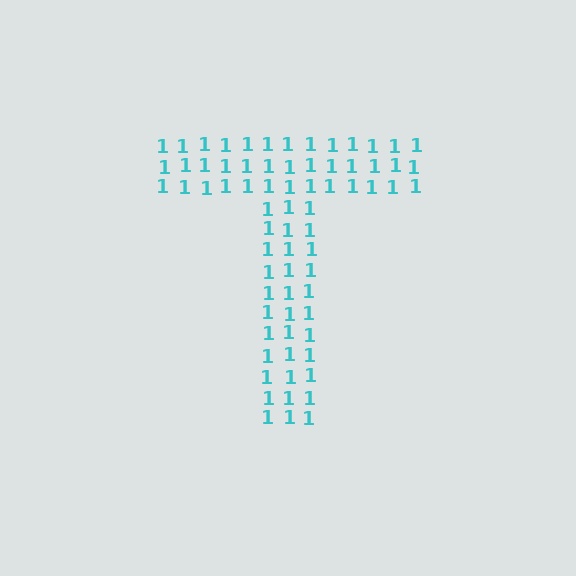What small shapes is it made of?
It is made of small digit 1's.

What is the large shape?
The large shape is the letter T.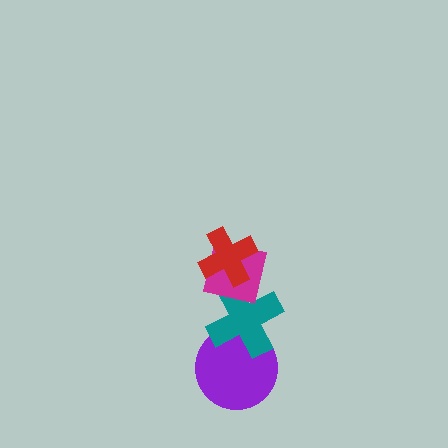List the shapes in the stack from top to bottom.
From top to bottom: the red cross, the magenta square, the teal cross, the purple circle.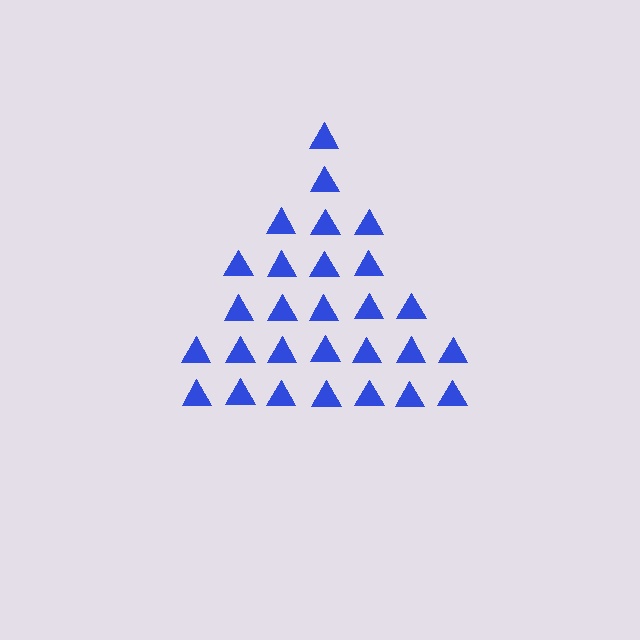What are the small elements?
The small elements are triangles.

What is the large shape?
The large shape is a triangle.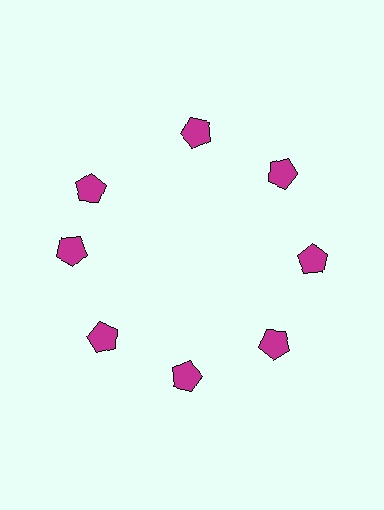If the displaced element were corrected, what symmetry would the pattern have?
It would have 8-fold rotational symmetry — the pattern would map onto itself every 45 degrees.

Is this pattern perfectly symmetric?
No. The 8 magenta pentagons are arranged in a ring, but one element near the 10 o'clock position is rotated out of alignment along the ring, breaking the 8-fold rotational symmetry.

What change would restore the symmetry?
The symmetry would be restored by rotating it back into even spacing with its neighbors so that all 8 pentagons sit at equal angles and equal distance from the center.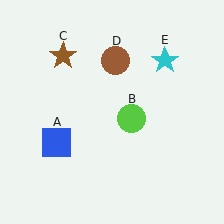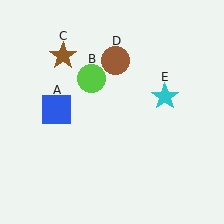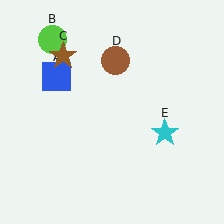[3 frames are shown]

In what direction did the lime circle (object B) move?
The lime circle (object B) moved up and to the left.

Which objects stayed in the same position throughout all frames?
Brown star (object C) and brown circle (object D) remained stationary.